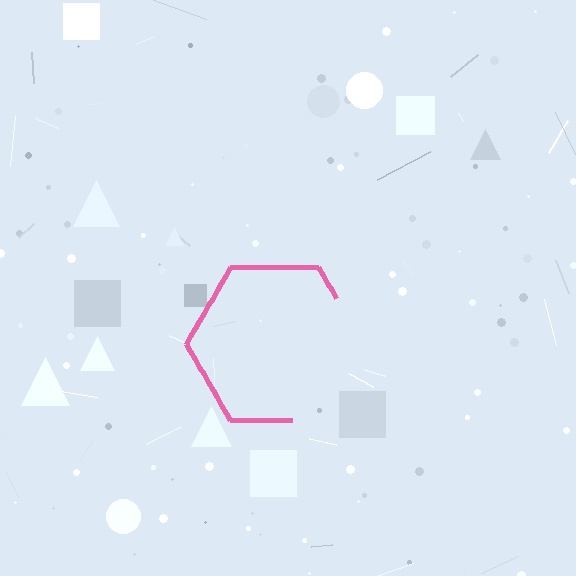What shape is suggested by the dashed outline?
The dashed outline suggests a hexagon.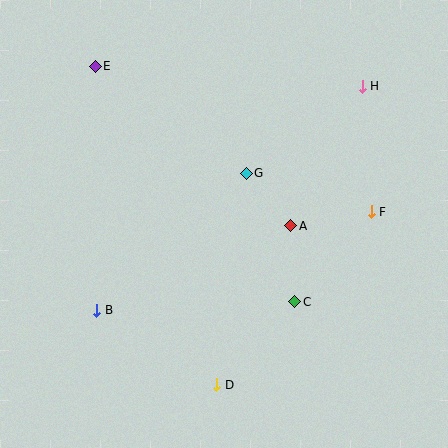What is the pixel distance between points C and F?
The distance between C and F is 118 pixels.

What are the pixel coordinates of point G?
Point G is at (246, 173).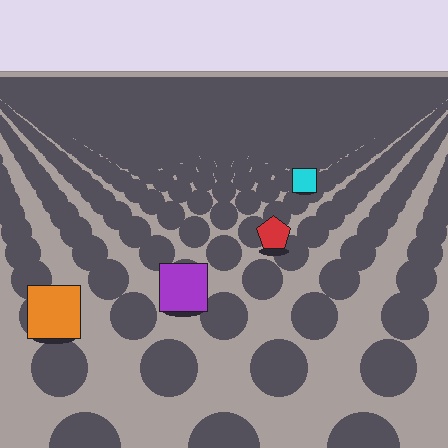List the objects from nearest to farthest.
From nearest to farthest: the orange square, the purple square, the red pentagon, the cyan square.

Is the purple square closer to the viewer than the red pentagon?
Yes. The purple square is closer — you can tell from the texture gradient: the ground texture is coarser near it.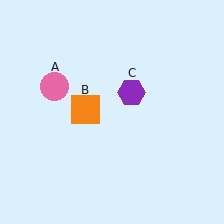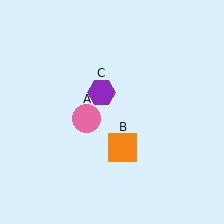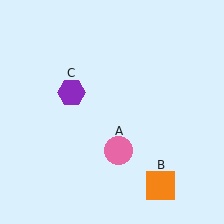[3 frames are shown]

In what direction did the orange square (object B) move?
The orange square (object B) moved down and to the right.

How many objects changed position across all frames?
3 objects changed position: pink circle (object A), orange square (object B), purple hexagon (object C).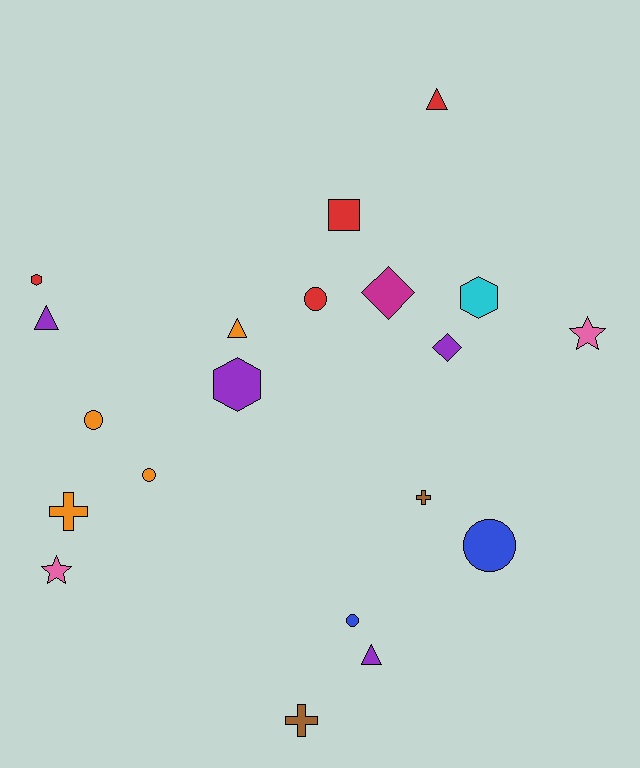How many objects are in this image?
There are 20 objects.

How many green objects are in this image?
There are no green objects.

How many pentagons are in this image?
There are no pentagons.